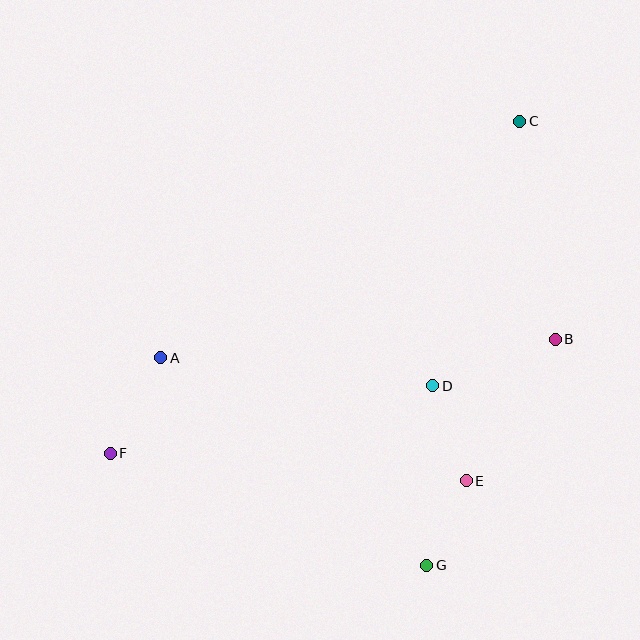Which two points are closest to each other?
Points E and G are closest to each other.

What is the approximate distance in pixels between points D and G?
The distance between D and G is approximately 180 pixels.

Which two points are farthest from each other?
Points C and F are farthest from each other.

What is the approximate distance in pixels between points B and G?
The distance between B and G is approximately 260 pixels.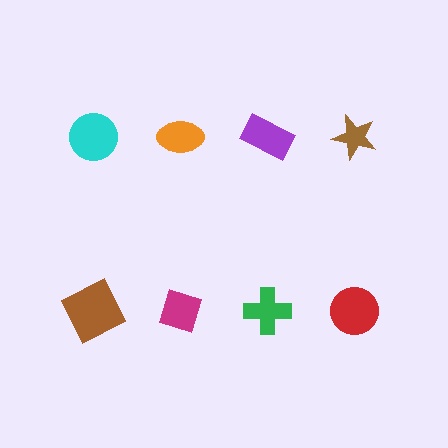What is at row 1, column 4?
A brown star.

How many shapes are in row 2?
4 shapes.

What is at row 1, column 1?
A cyan circle.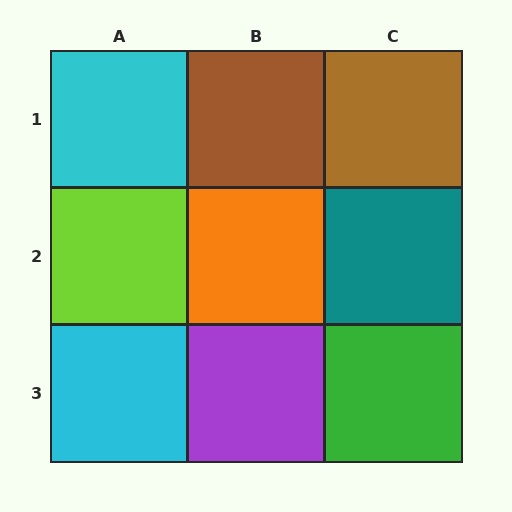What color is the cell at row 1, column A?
Cyan.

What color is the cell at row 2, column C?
Teal.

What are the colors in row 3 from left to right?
Cyan, purple, green.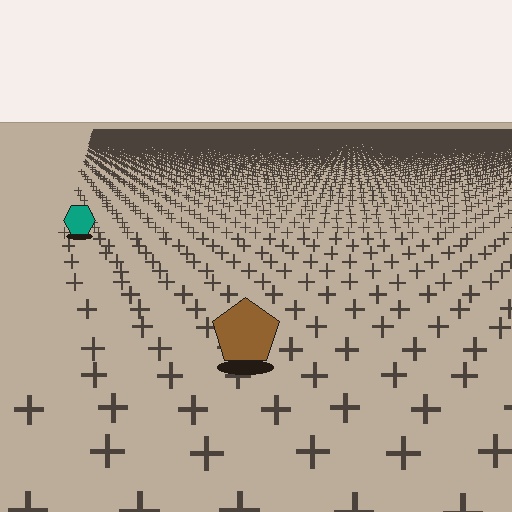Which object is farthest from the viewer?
The teal hexagon is farthest from the viewer. It appears smaller and the ground texture around it is denser.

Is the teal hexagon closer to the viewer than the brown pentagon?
No. The brown pentagon is closer — you can tell from the texture gradient: the ground texture is coarser near it.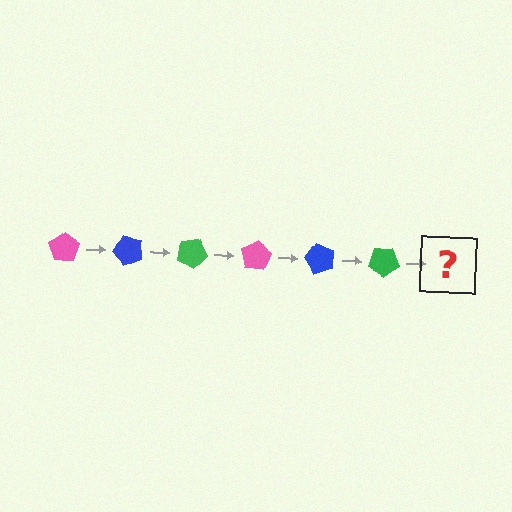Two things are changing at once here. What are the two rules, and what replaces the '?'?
The two rules are that it rotates 50 degrees each step and the color cycles through pink, blue, and green. The '?' should be a pink pentagon, rotated 300 degrees from the start.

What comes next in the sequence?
The next element should be a pink pentagon, rotated 300 degrees from the start.